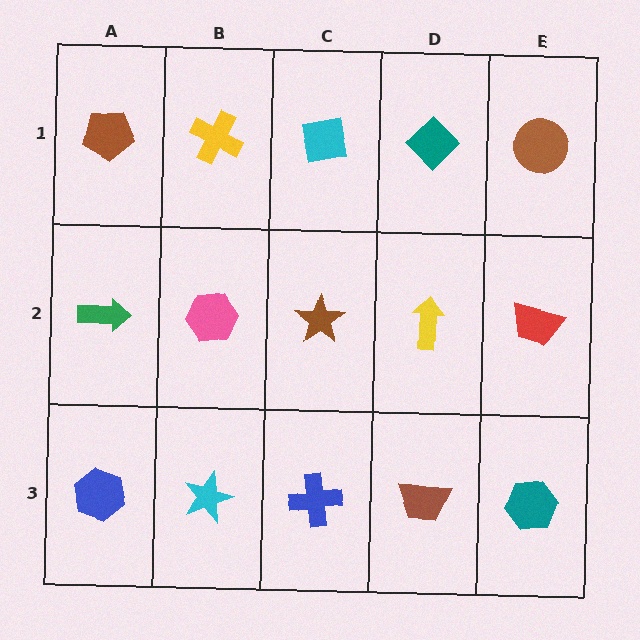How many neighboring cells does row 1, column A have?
2.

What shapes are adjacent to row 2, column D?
A teal diamond (row 1, column D), a brown trapezoid (row 3, column D), a brown star (row 2, column C), a red trapezoid (row 2, column E).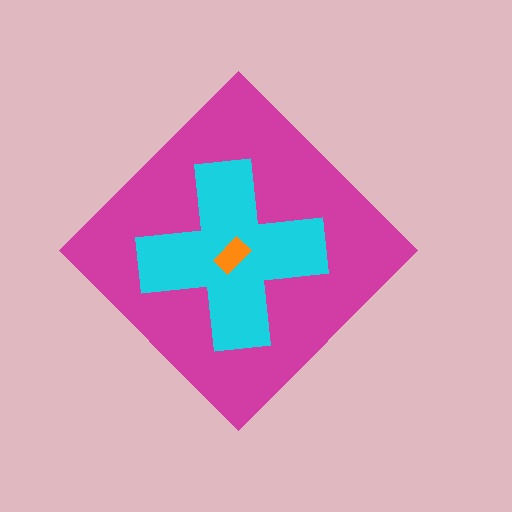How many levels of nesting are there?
3.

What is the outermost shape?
The magenta diamond.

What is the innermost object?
The orange rectangle.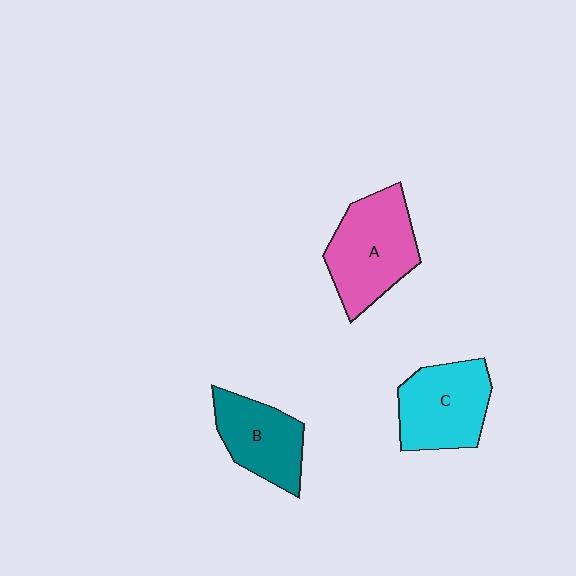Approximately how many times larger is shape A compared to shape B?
Approximately 1.3 times.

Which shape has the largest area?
Shape A (pink).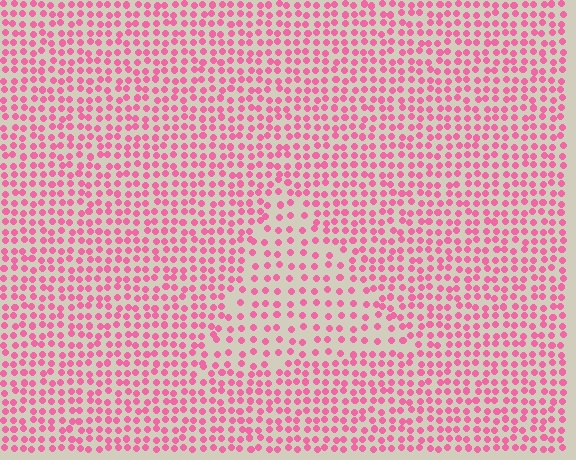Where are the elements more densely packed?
The elements are more densely packed outside the triangle boundary.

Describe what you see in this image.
The image contains small pink elements arranged at two different densities. A triangle-shaped region is visible where the elements are less densely packed than the surrounding area.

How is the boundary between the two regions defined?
The boundary is defined by a change in element density (approximately 1.7x ratio). All elements are the same color, size, and shape.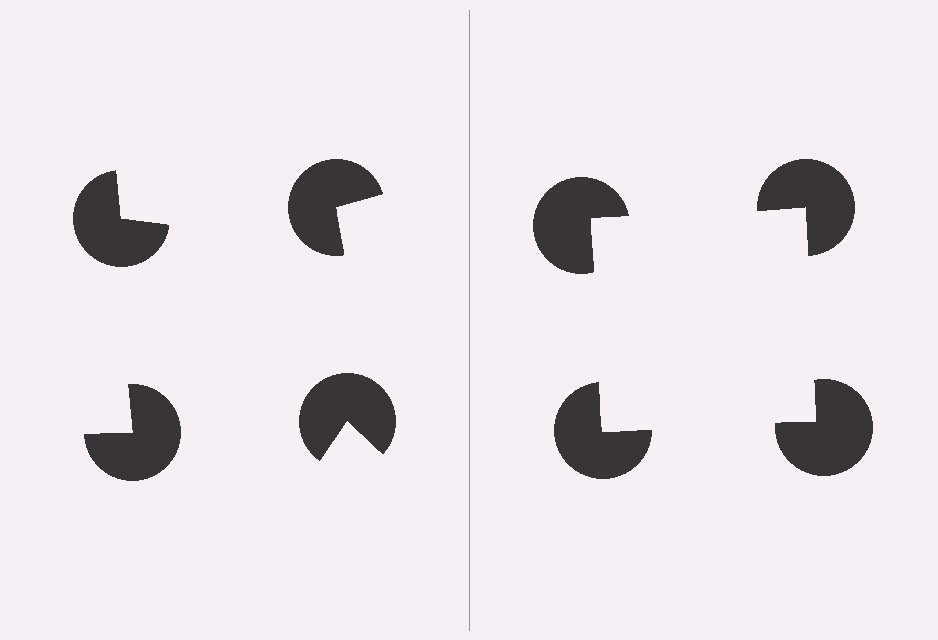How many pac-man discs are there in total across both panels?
8 — 4 on each side.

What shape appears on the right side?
An illusory square.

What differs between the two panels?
The pac-man discs are positioned identically on both sides; only the wedge orientations differ. On the right they align to a square; on the left they are misaligned.